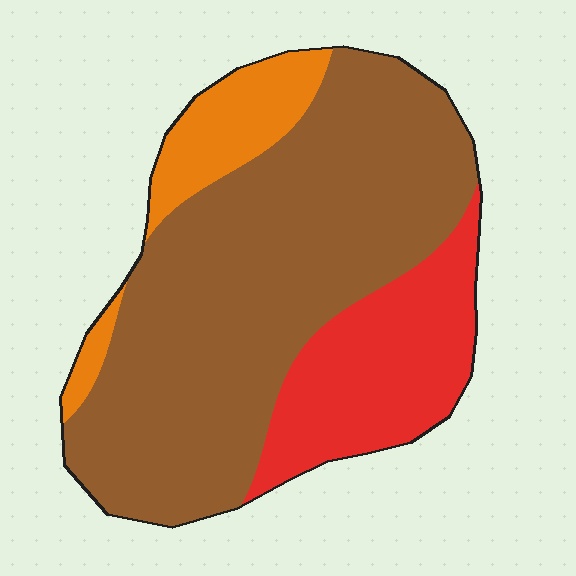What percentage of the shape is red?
Red takes up about one fifth (1/5) of the shape.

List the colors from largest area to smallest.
From largest to smallest: brown, red, orange.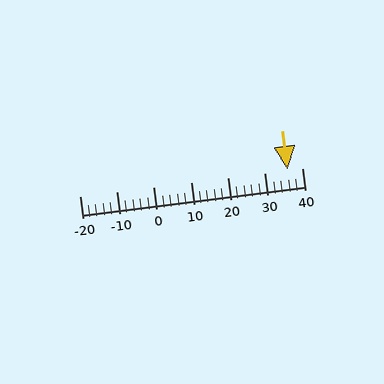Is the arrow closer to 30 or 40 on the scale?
The arrow is closer to 40.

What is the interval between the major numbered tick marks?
The major tick marks are spaced 10 units apart.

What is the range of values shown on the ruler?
The ruler shows values from -20 to 40.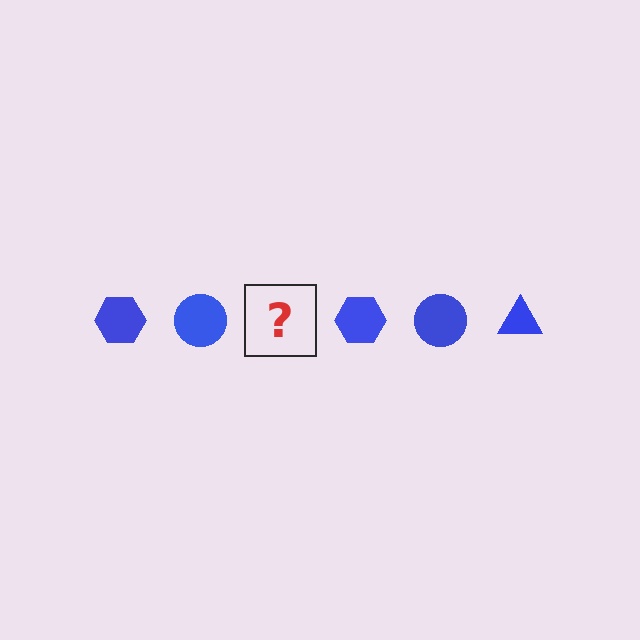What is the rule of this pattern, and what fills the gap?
The rule is that the pattern cycles through hexagon, circle, triangle shapes in blue. The gap should be filled with a blue triangle.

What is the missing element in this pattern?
The missing element is a blue triangle.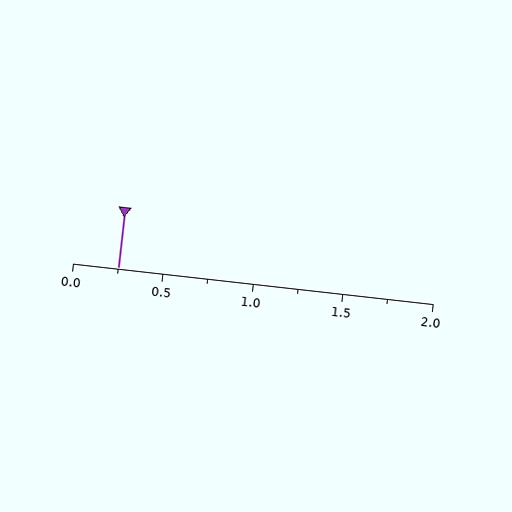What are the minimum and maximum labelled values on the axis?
The axis runs from 0.0 to 2.0.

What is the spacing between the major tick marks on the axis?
The major ticks are spaced 0.5 apart.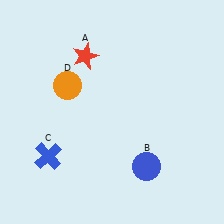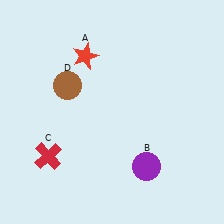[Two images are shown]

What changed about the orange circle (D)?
In Image 1, D is orange. In Image 2, it changed to brown.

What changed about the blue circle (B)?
In Image 1, B is blue. In Image 2, it changed to purple.